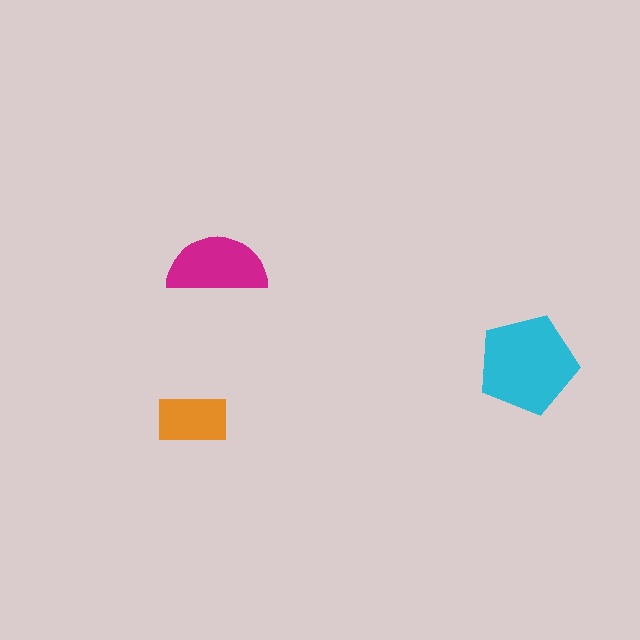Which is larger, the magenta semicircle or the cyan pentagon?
The cyan pentagon.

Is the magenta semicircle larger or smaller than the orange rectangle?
Larger.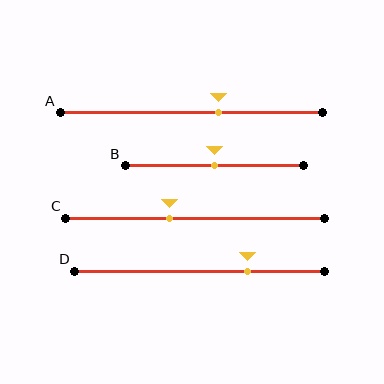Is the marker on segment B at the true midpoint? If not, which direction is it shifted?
Yes, the marker on segment B is at the true midpoint.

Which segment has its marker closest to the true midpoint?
Segment B has its marker closest to the true midpoint.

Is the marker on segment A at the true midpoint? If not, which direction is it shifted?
No, the marker on segment A is shifted to the right by about 10% of the segment length.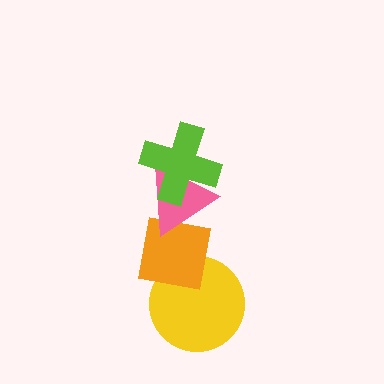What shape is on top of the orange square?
The pink triangle is on top of the orange square.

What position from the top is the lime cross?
The lime cross is 1st from the top.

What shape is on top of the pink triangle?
The lime cross is on top of the pink triangle.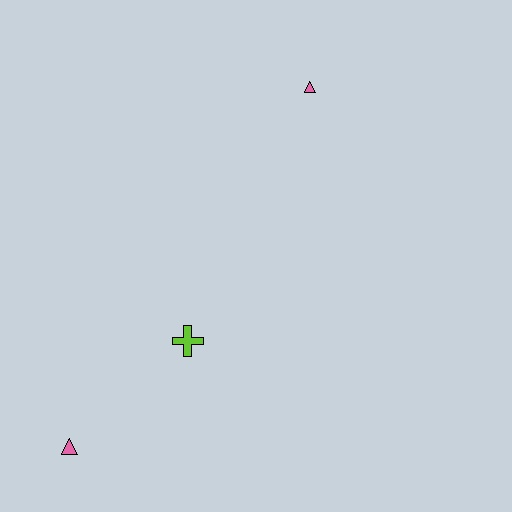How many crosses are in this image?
There is 1 cross.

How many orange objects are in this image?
There are no orange objects.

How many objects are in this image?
There are 3 objects.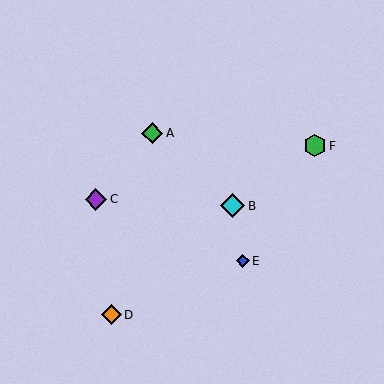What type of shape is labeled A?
Shape A is a green diamond.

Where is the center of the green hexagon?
The center of the green hexagon is at (315, 146).